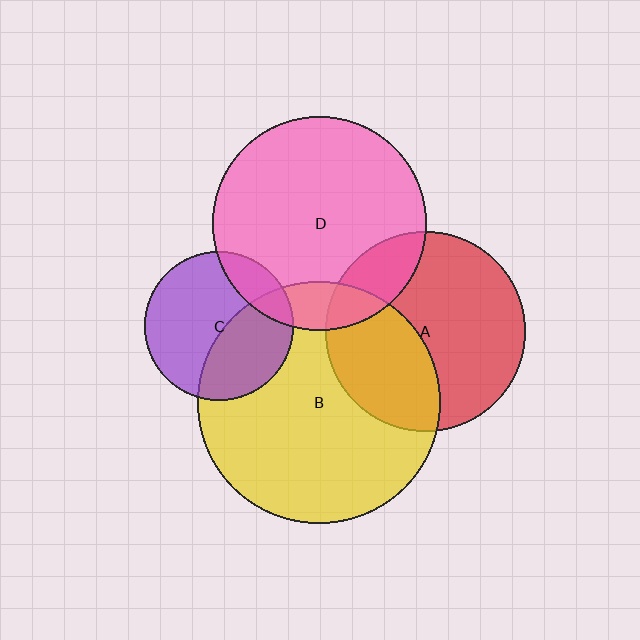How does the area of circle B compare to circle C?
Approximately 2.7 times.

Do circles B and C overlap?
Yes.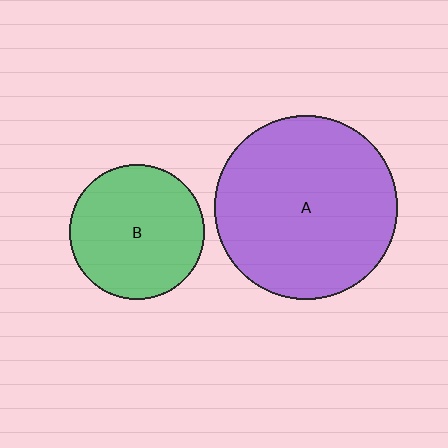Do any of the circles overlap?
No, none of the circles overlap.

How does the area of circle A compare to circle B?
Approximately 1.8 times.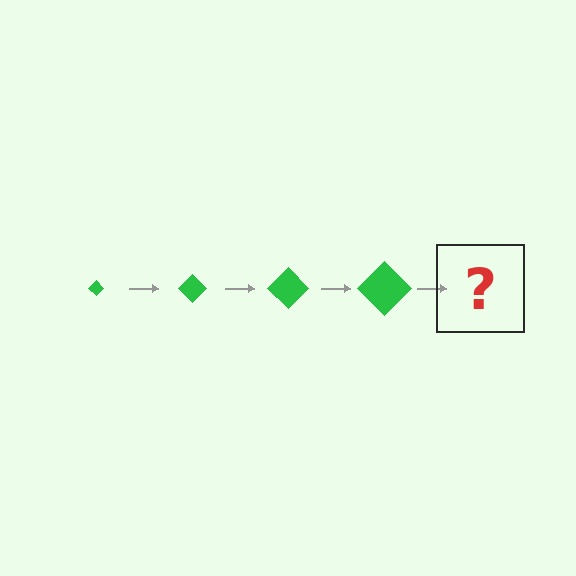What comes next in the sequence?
The next element should be a green diamond, larger than the previous one.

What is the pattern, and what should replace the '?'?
The pattern is that the diamond gets progressively larger each step. The '?' should be a green diamond, larger than the previous one.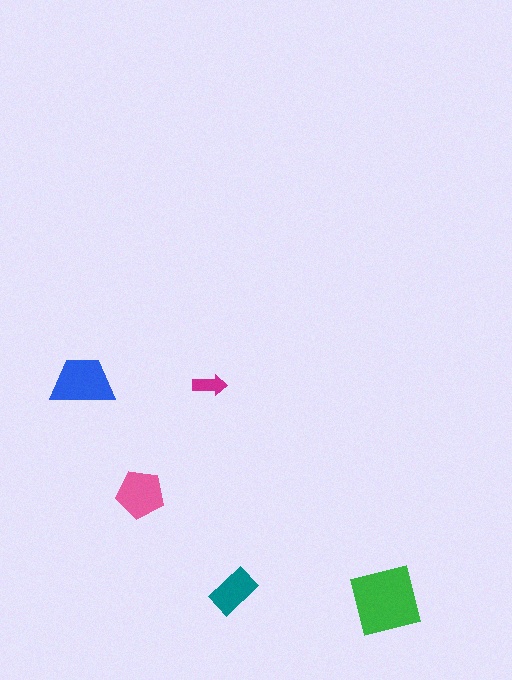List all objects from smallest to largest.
The magenta arrow, the teal rectangle, the pink pentagon, the blue trapezoid, the green square.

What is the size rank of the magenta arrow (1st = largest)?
5th.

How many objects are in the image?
There are 5 objects in the image.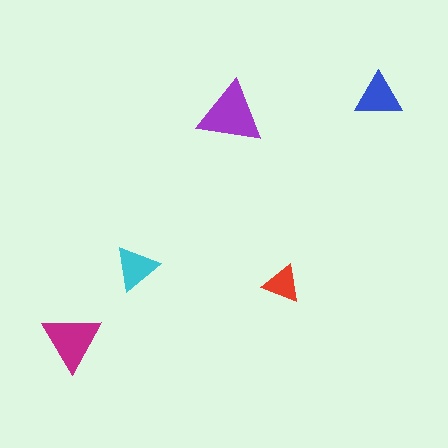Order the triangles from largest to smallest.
the purple one, the magenta one, the blue one, the cyan one, the red one.